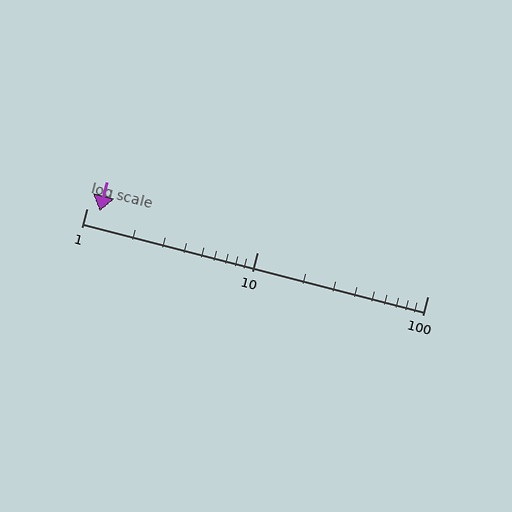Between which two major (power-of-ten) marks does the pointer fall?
The pointer is between 1 and 10.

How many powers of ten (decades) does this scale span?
The scale spans 2 decades, from 1 to 100.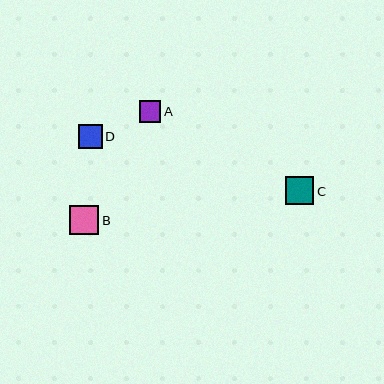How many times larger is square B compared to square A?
Square B is approximately 1.4 times the size of square A.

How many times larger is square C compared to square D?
Square C is approximately 1.2 times the size of square D.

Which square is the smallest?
Square A is the smallest with a size of approximately 21 pixels.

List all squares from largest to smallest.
From largest to smallest: B, C, D, A.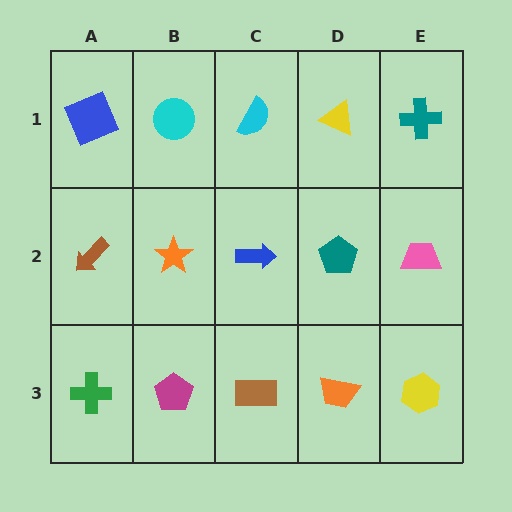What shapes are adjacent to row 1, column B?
An orange star (row 2, column B), a blue square (row 1, column A), a cyan semicircle (row 1, column C).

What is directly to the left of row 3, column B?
A green cross.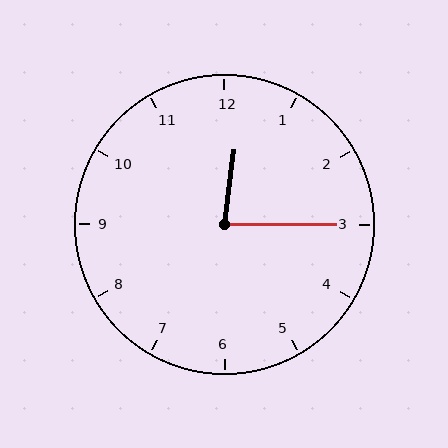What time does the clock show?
12:15.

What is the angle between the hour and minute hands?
Approximately 82 degrees.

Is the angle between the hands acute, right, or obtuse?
It is acute.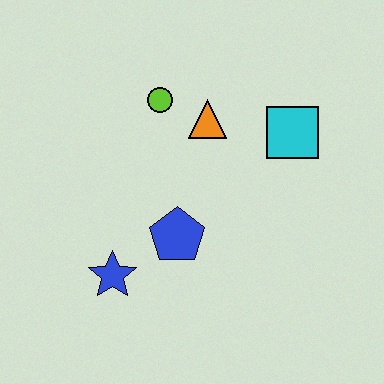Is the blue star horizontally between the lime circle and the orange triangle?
No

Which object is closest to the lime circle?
The orange triangle is closest to the lime circle.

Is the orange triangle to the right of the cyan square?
No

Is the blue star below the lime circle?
Yes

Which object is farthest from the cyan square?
The blue star is farthest from the cyan square.